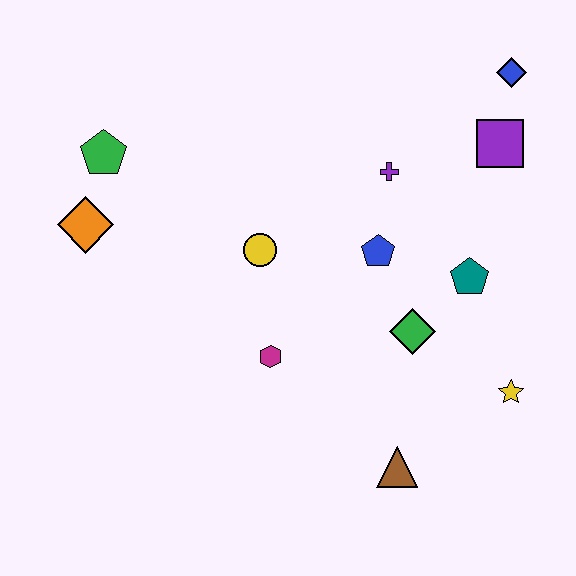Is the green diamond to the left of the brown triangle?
No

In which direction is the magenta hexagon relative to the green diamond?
The magenta hexagon is to the left of the green diamond.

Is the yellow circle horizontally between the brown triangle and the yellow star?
No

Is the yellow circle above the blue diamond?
No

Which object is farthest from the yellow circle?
The blue diamond is farthest from the yellow circle.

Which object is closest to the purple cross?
The blue pentagon is closest to the purple cross.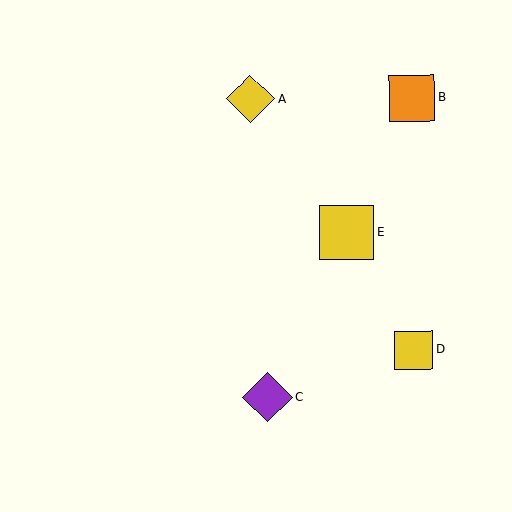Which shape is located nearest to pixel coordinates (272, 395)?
The purple diamond (labeled C) at (268, 397) is nearest to that location.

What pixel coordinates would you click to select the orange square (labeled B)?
Click at (411, 98) to select the orange square B.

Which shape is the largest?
The yellow square (labeled E) is the largest.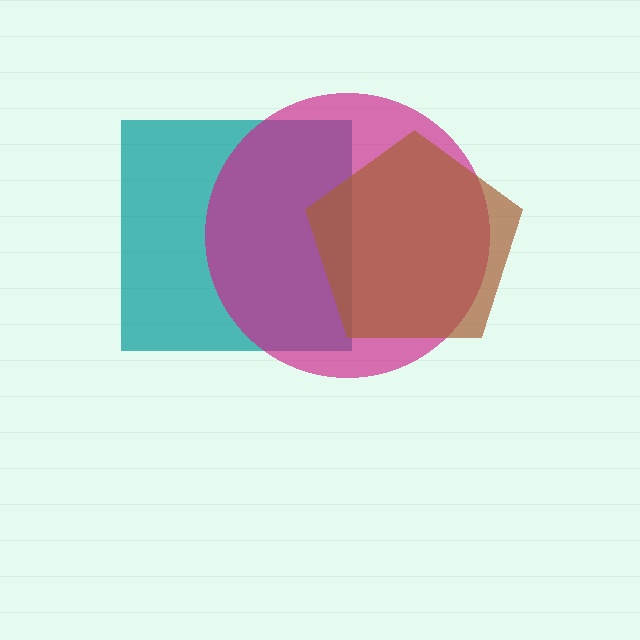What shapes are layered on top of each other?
The layered shapes are: a teal square, a magenta circle, a brown pentagon.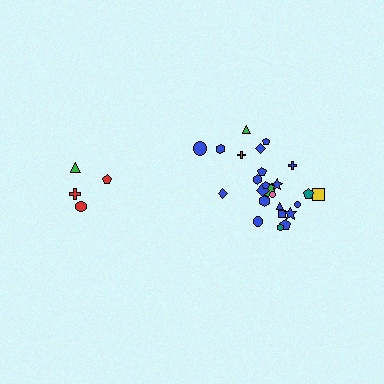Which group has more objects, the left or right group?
The right group.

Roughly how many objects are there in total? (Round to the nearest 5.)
Roughly 30 objects in total.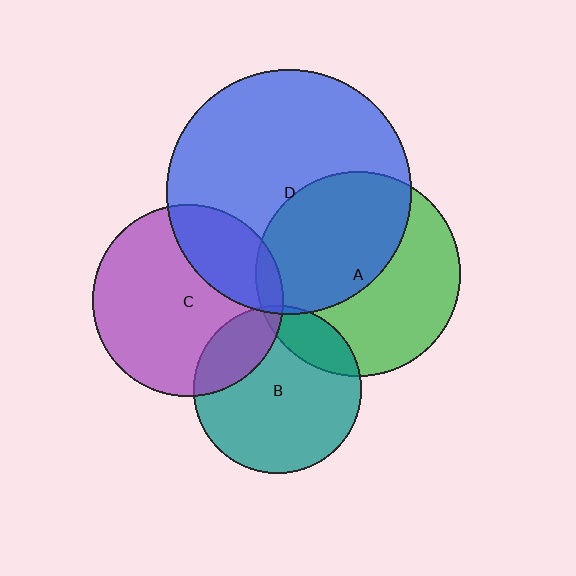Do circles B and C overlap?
Yes.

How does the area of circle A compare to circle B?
Approximately 1.5 times.